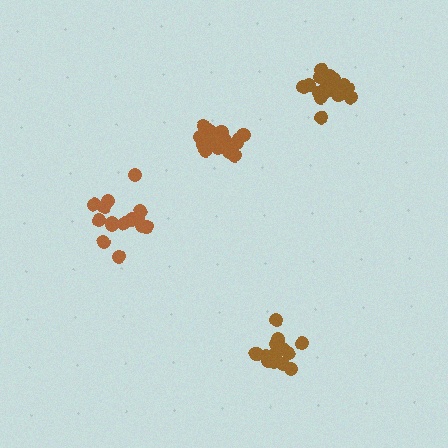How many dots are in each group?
Group 1: 15 dots, Group 2: 15 dots, Group 3: 18 dots, Group 4: 19 dots (67 total).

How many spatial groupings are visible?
There are 4 spatial groupings.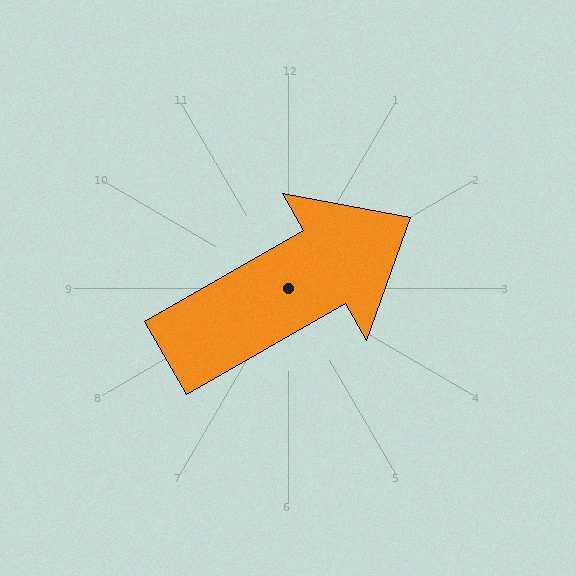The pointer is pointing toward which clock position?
Roughly 2 o'clock.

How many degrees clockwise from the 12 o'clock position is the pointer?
Approximately 60 degrees.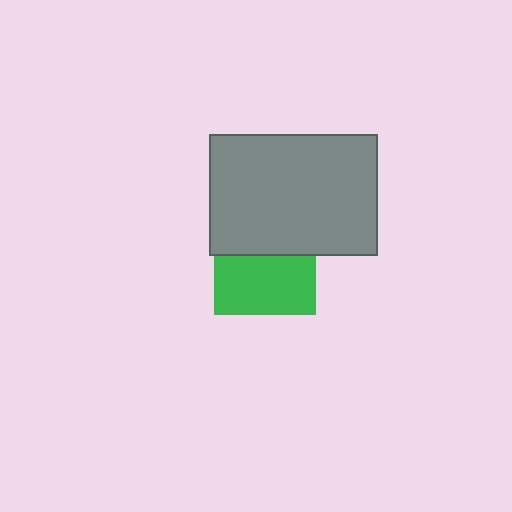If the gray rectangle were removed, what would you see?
You would see the complete green square.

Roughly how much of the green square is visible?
About half of it is visible (roughly 59%).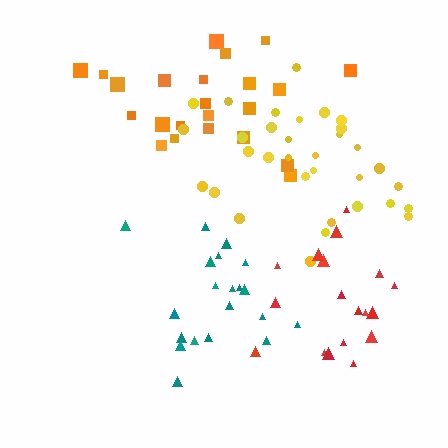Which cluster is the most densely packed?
Red.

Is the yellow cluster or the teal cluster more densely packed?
Teal.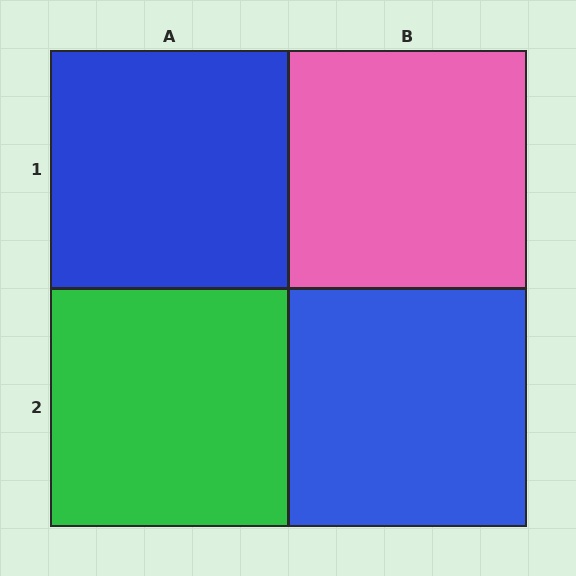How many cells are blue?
2 cells are blue.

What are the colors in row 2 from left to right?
Green, blue.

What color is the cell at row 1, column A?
Blue.